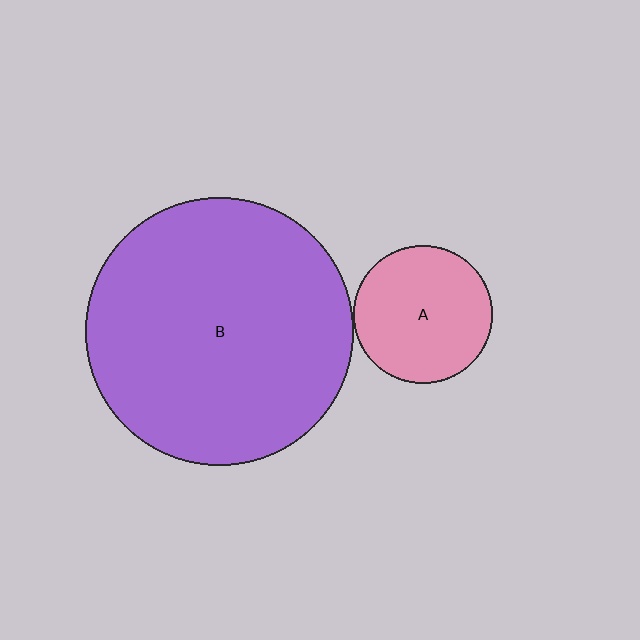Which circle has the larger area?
Circle B (purple).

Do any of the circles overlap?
No, none of the circles overlap.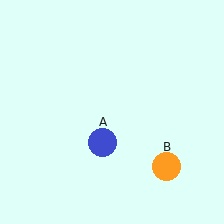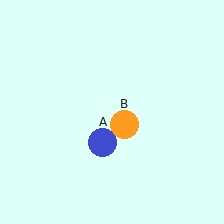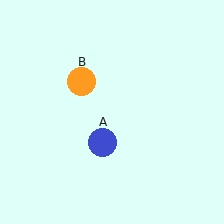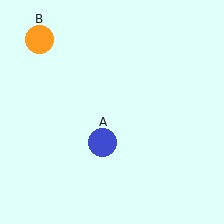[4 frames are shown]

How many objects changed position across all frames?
1 object changed position: orange circle (object B).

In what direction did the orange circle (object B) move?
The orange circle (object B) moved up and to the left.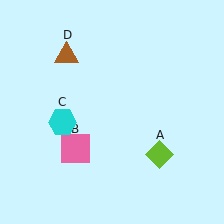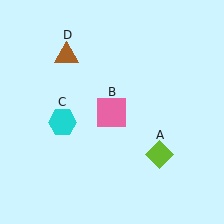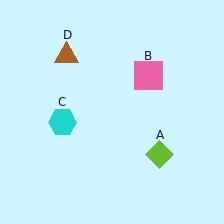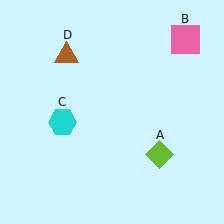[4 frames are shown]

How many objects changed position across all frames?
1 object changed position: pink square (object B).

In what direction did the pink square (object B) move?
The pink square (object B) moved up and to the right.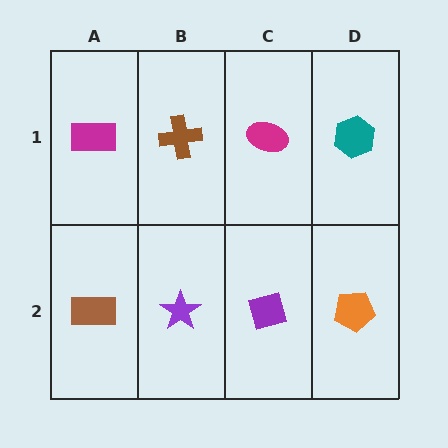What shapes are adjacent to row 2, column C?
A magenta ellipse (row 1, column C), a purple star (row 2, column B), an orange pentagon (row 2, column D).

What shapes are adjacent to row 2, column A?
A magenta rectangle (row 1, column A), a purple star (row 2, column B).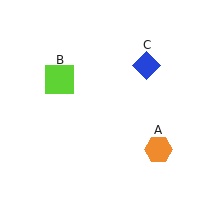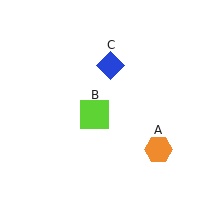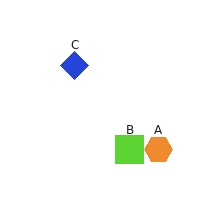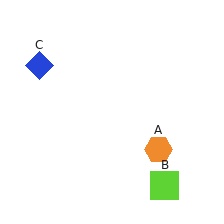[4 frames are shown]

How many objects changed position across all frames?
2 objects changed position: lime square (object B), blue diamond (object C).